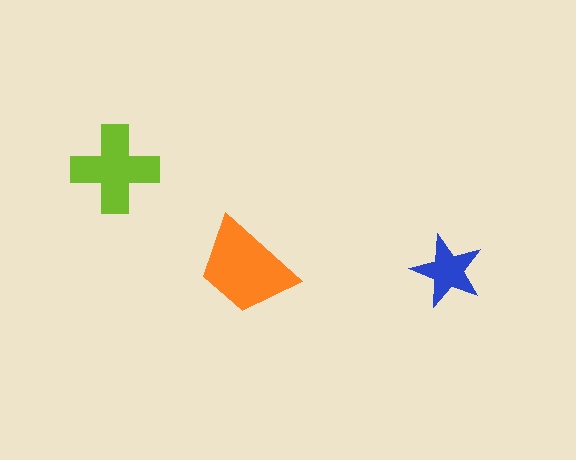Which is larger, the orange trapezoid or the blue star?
The orange trapezoid.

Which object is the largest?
The orange trapezoid.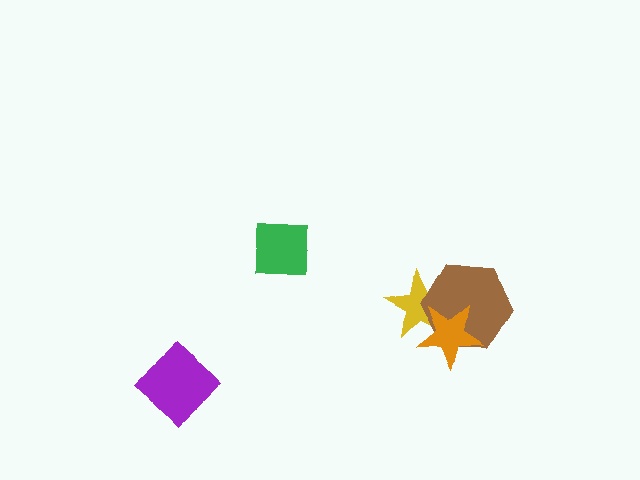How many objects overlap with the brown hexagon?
2 objects overlap with the brown hexagon.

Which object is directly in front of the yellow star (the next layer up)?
The brown hexagon is directly in front of the yellow star.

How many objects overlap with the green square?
0 objects overlap with the green square.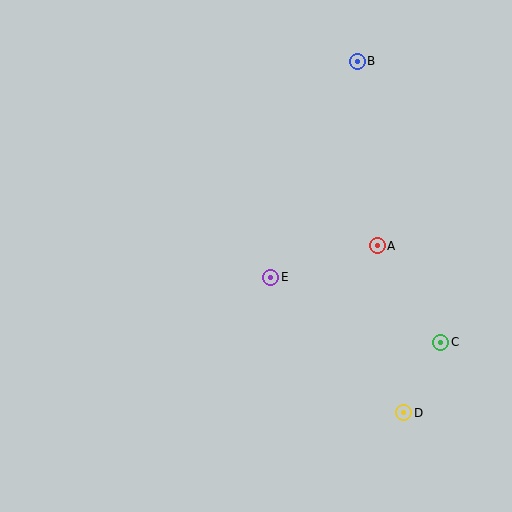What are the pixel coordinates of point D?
Point D is at (404, 413).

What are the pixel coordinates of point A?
Point A is at (377, 246).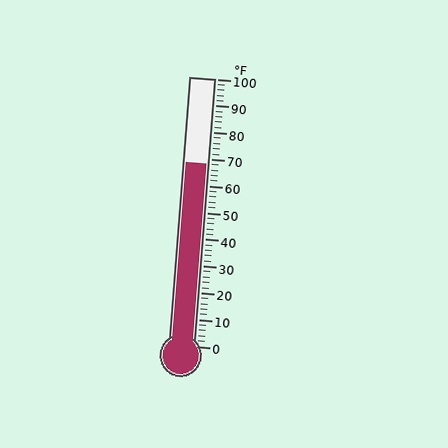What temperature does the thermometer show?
The thermometer shows approximately 68°F.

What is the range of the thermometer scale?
The thermometer scale ranges from 0°F to 100°F.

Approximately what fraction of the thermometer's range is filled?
The thermometer is filled to approximately 70% of its range.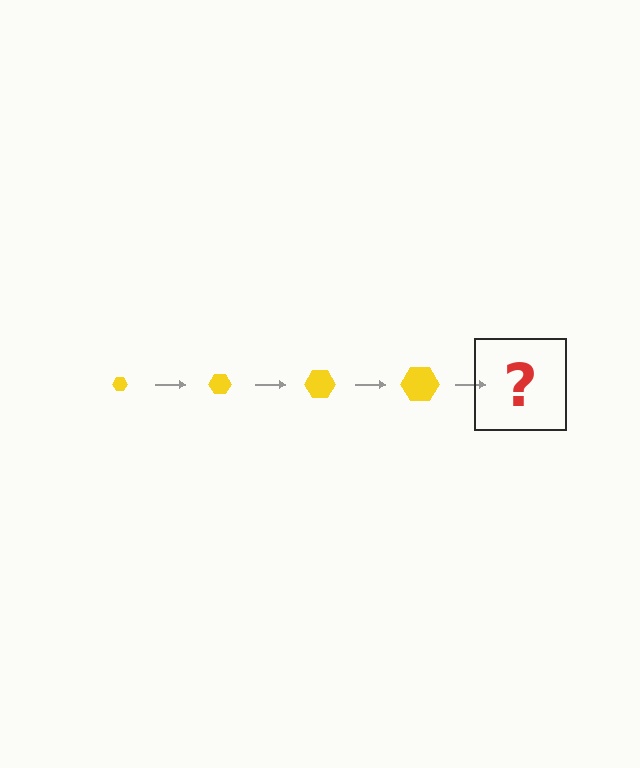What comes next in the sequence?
The next element should be a yellow hexagon, larger than the previous one.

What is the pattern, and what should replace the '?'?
The pattern is that the hexagon gets progressively larger each step. The '?' should be a yellow hexagon, larger than the previous one.